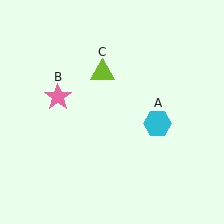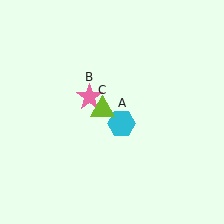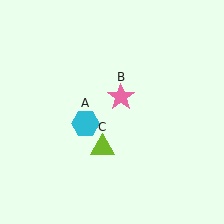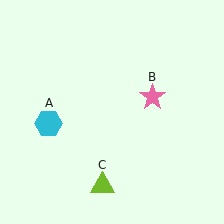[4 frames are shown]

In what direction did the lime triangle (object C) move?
The lime triangle (object C) moved down.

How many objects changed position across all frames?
3 objects changed position: cyan hexagon (object A), pink star (object B), lime triangle (object C).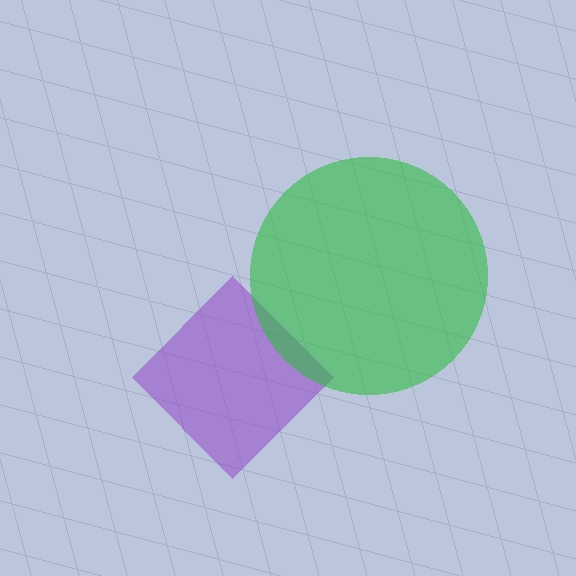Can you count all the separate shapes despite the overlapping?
Yes, there are 2 separate shapes.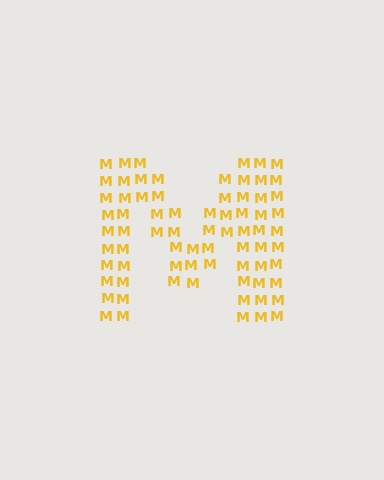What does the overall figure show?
The overall figure shows the letter M.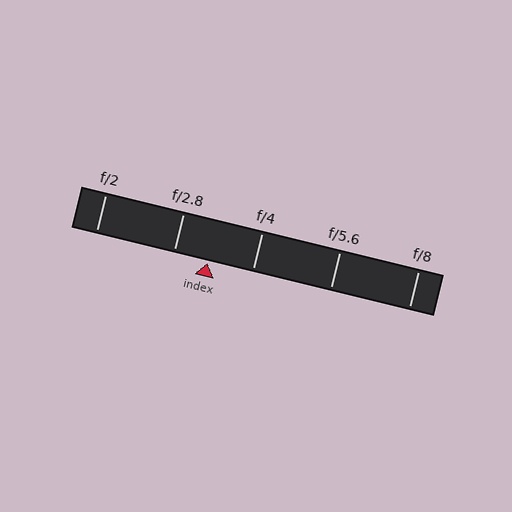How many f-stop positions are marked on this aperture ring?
There are 5 f-stop positions marked.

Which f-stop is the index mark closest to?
The index mark is closest to f/2.8.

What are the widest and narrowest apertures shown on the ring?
The widest aperture shown is f/2 and the narrowest is f/8.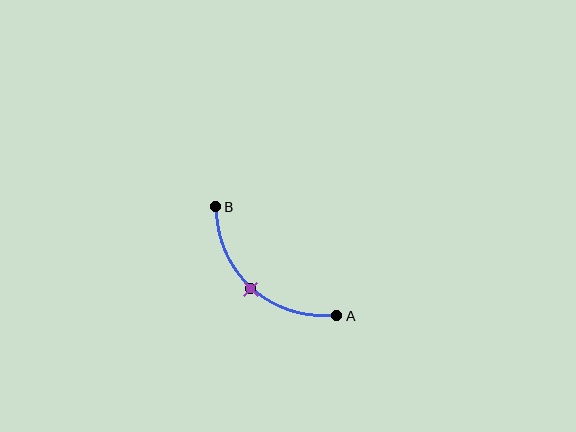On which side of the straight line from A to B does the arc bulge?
The arc bulges below and to the left of the straight line connecting A and B.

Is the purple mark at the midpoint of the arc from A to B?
Yes. The purple mark lies on the arc at equal arc-length from both A and B — it is the arc midpoint.